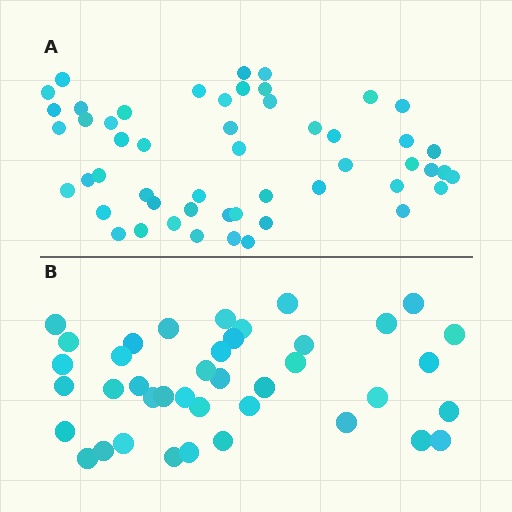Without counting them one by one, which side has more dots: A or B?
Region A (the top region) has more dots.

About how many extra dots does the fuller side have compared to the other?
Region A has roughly 12 or so more dots than region B.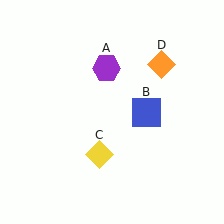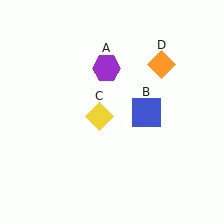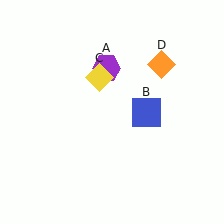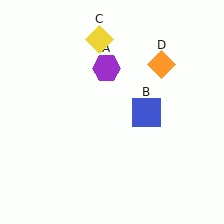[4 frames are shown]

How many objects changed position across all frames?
1 object changed position: yellow diamond (object C).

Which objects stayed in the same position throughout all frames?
Purple hexagon (object A) and blue square (object B) and orange diamond (object D) remained stationary.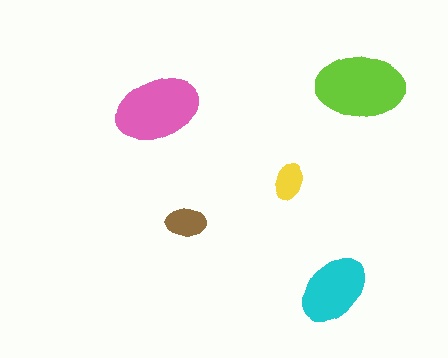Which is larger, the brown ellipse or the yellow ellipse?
The brown one.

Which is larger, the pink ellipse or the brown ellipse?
The pink one.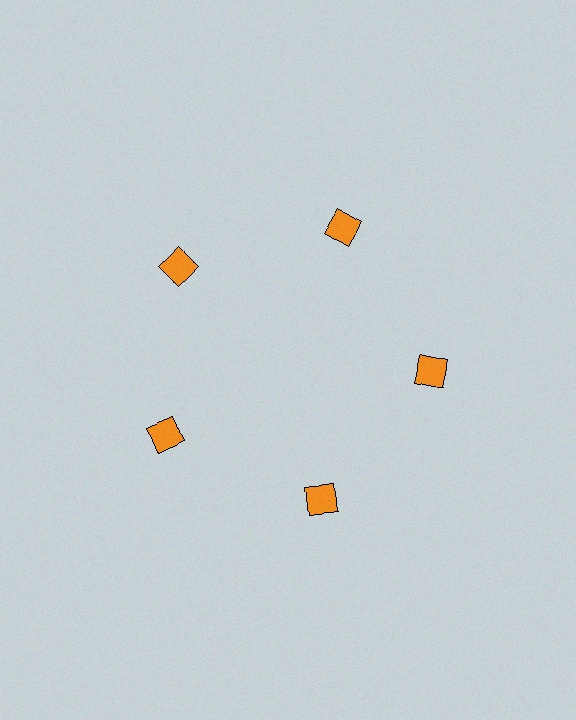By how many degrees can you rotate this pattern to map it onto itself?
The pattern maps onto itself every 72 degrees of rotation.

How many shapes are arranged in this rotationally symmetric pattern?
There are 5 shapes, arranged in 5 groups of 1.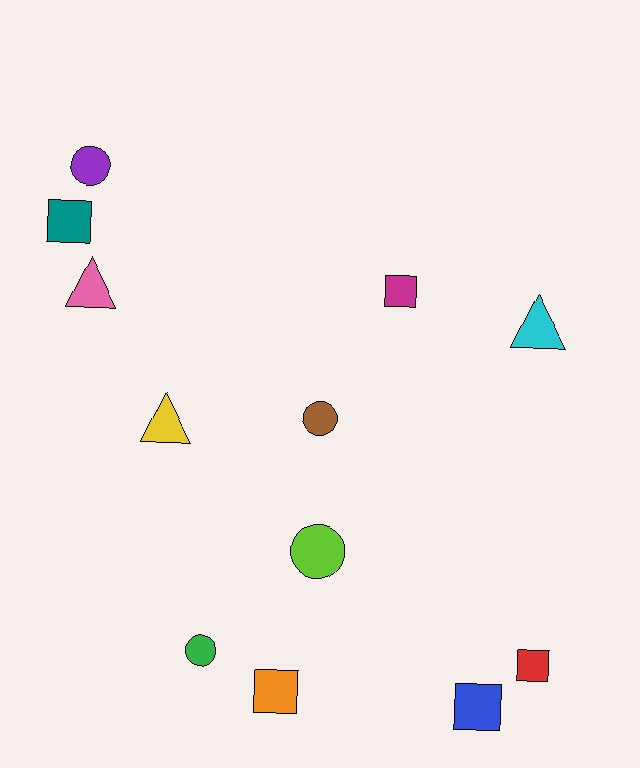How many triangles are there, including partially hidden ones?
There are 3 triangles.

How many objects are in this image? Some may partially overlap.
There are 12 objects.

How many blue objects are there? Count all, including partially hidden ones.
There is 1 blue object.